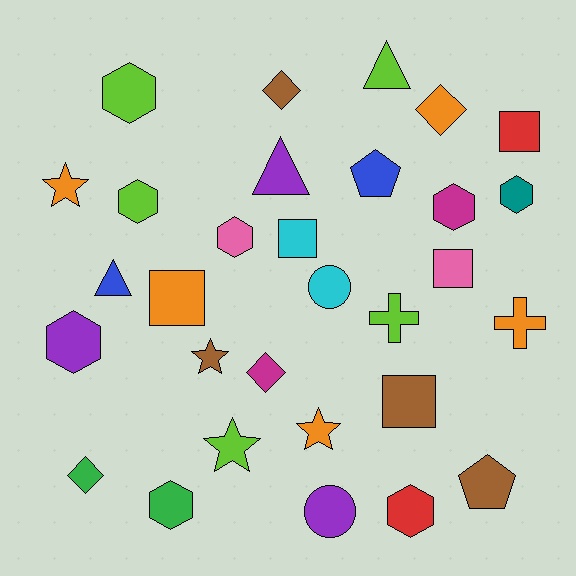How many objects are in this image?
There are 30 objects.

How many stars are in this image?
There are 4 stars.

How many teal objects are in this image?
There is 1 teal object.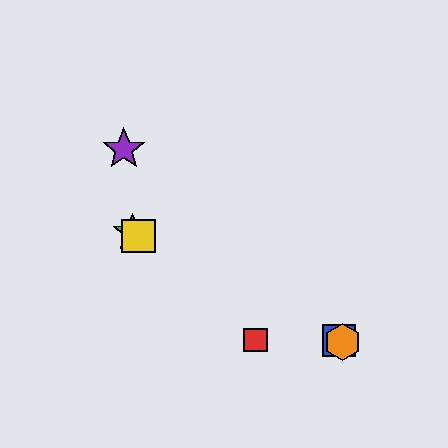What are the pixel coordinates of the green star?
The green star is at (132, 233).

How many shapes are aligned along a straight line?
4 shapes (the blue square, the green star, the yellow square, the orange hexagon) are aligned along a straight line.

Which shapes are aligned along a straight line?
The blue square, the green star, the yellow square, the orange hexagon are aligned along a straight line.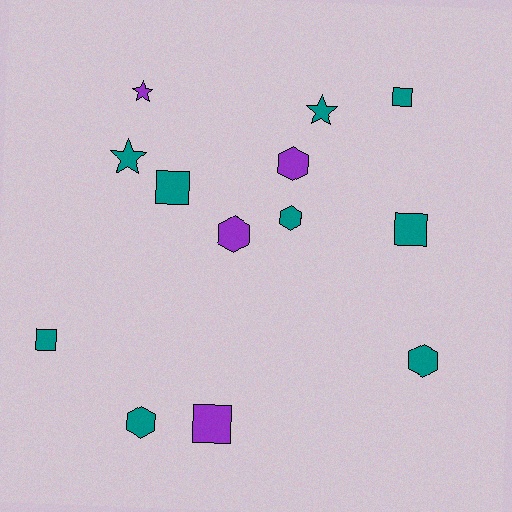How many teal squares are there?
There are 4 teal squares.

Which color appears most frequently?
Teal, with 9 objects.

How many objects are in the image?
There are 13 objects.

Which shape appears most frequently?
Square, with 5 objects.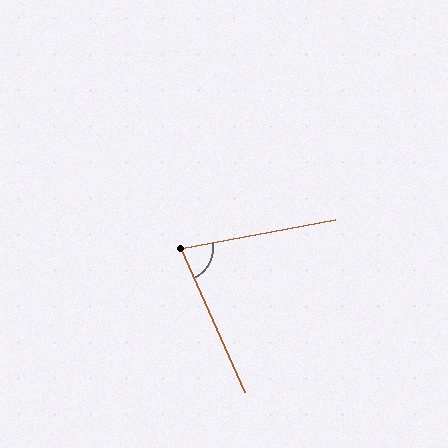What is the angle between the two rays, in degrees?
Approximately 77 degrees.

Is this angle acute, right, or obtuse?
It is acute.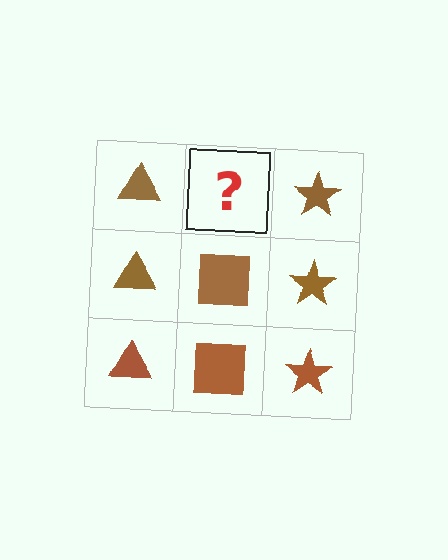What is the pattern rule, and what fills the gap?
The rule is that each column has a consistent shape. The gap should be filled with a brown square.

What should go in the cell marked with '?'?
The missing cell should contain a brown square.